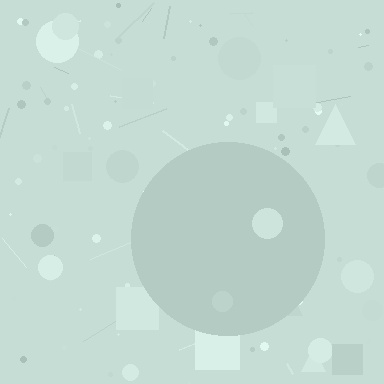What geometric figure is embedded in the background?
A circle is embedded in the background.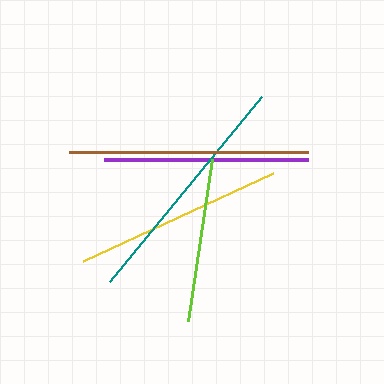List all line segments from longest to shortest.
From longest to shortest: teal, brown, yellow, purple, lime.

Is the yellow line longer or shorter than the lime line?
The yellow line is longer than the lime line.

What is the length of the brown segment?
The brown segment is approximately 239 pixels long.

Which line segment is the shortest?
The lime line is the shortest at approximately 164 pixels.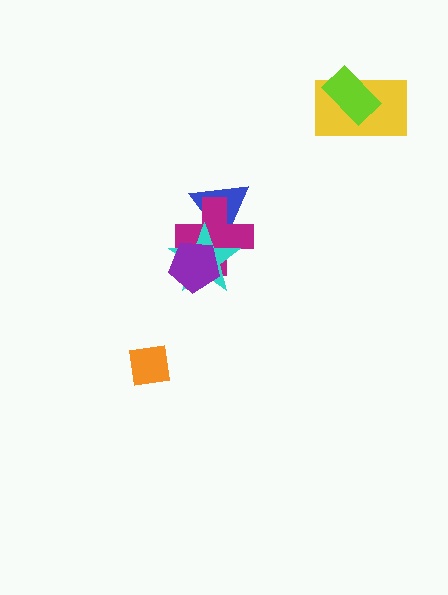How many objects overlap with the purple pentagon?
2 objects overlap with the purple pentagon.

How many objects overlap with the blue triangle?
2 objects overlap with the blue triangle.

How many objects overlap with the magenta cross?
3 objects overlap with the magenta cross.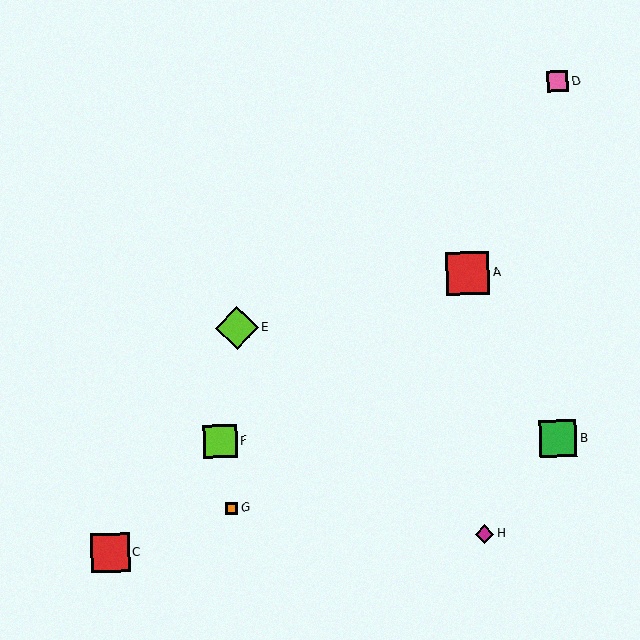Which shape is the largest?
The red square (labeled A) is the largest.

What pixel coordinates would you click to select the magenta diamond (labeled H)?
Click at (485, 534) to select the magenta diamond H.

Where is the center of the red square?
The center of the red square is at (110, 553).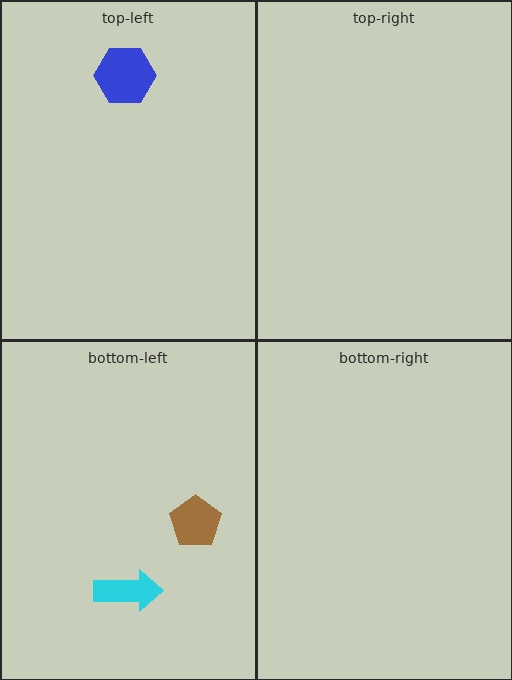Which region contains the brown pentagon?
The bottom-left region.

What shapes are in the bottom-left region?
The cyan arrow, the brown pentagon.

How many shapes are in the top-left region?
1.